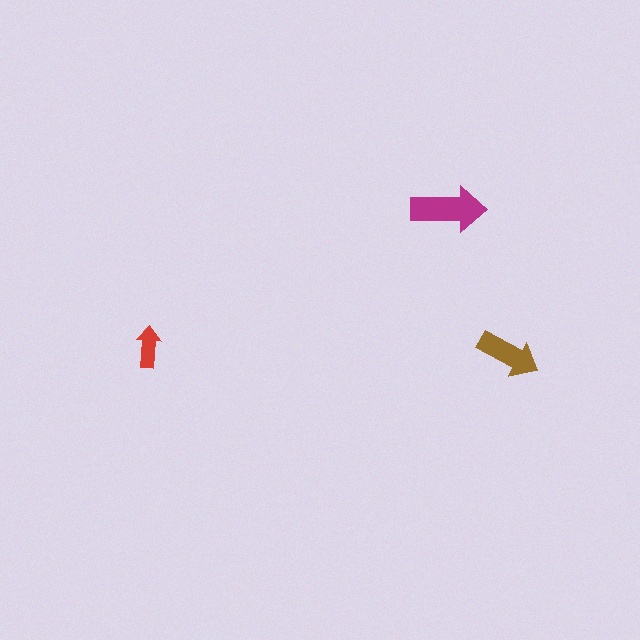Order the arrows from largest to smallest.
the magenta one, the brown one, the red one.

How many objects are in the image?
There are 3 objects in the image.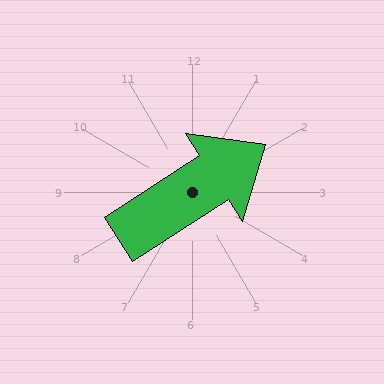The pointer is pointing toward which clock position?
Roughly 2 o'clock.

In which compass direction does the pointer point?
Northeast.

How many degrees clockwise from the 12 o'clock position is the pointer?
Approximately 57 degrees.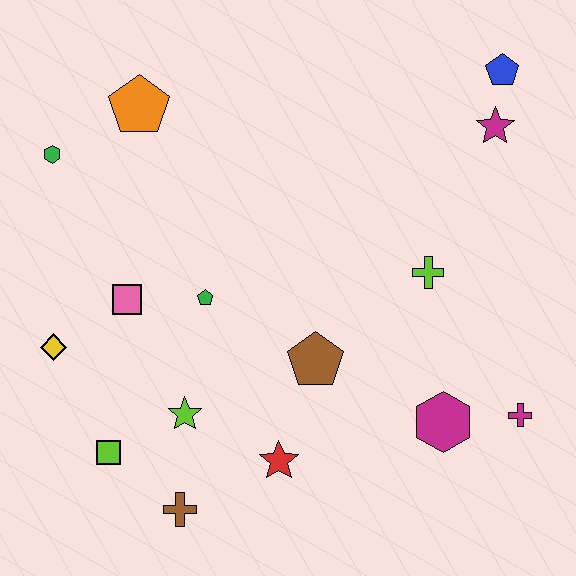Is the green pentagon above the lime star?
Yes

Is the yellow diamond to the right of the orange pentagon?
No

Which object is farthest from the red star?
The blue pentagon is farthest from the red star.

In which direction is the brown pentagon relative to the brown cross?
The brown pentagon is above the brown cross.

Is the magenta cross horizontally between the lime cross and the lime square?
No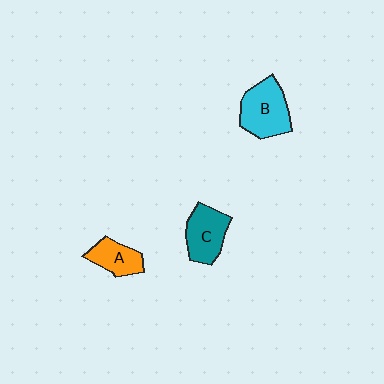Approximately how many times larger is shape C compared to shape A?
Approximately 1.3 times.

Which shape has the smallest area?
Shape A (orange).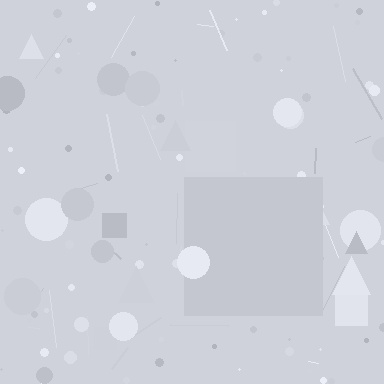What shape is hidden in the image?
A square is hidden in the image.